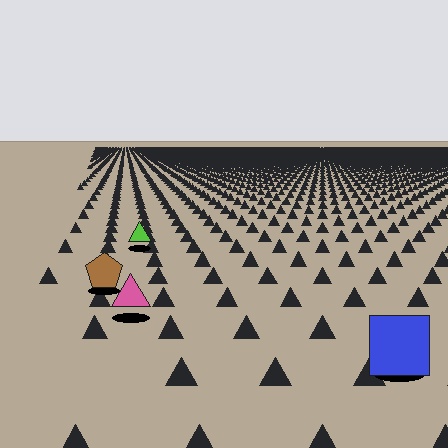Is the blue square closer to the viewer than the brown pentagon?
Yes. The blue square is closer — you can tell from the texture gradient: the ground texture is coarser near it.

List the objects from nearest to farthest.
From nearest to farthest: the blue square, the pink triangle, the brown pentagon, the lime triangle.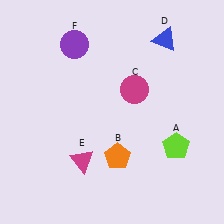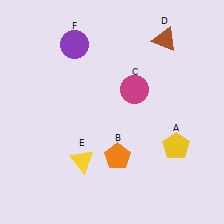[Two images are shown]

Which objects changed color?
A changed from lime to yellow. D changed from blue to brown. E changed from magenta to yellow.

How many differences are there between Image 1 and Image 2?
There are 3 differences between the two images.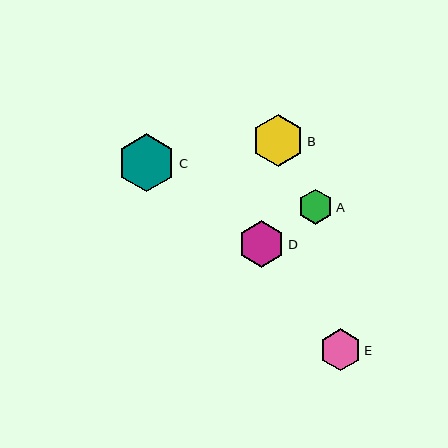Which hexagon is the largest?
Hexagon C is the largest with a size of approximately 58 pixels.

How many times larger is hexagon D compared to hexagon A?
Hexagon D is approximately 1.3 times the size of hexagon A.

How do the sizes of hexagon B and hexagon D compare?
Hexagon B and hexagon D are approximately the same size.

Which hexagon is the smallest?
Hexagon A is the smallest with a size of approximately 35 pixels.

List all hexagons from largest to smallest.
From largest to smallest: C, B, D, E, A.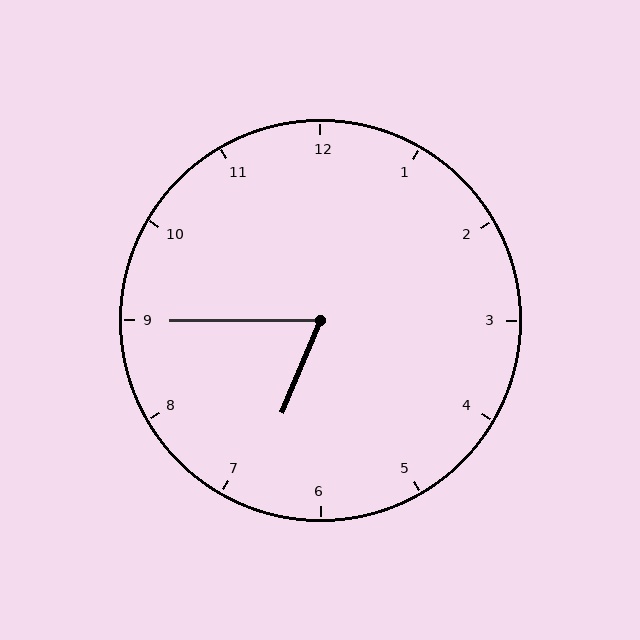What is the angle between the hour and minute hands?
Approximately 68 degrees.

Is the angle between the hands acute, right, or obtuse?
It is acute.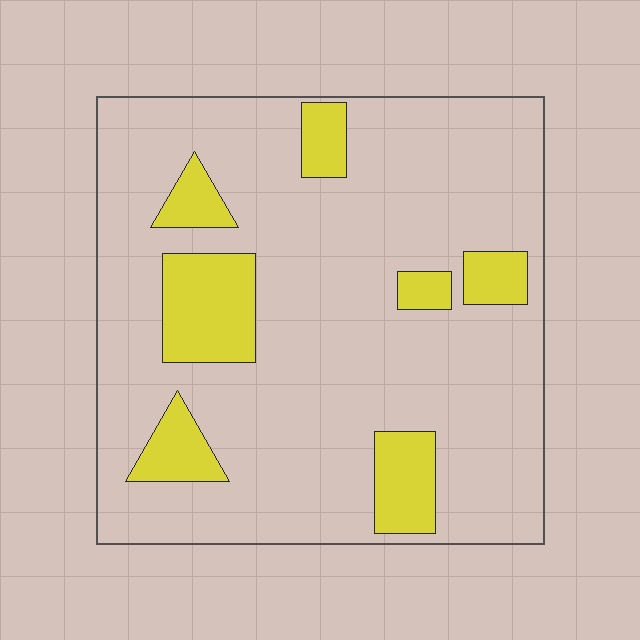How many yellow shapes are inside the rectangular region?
7.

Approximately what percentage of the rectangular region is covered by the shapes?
Approximately 15%.